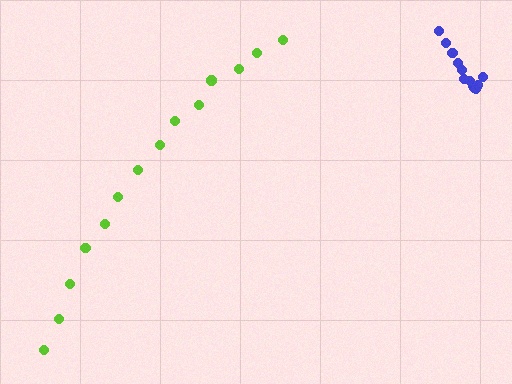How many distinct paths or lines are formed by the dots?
There are 2 distinct paths.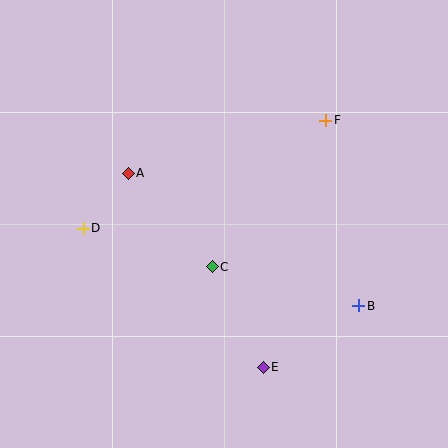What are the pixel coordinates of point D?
Point D is at (83, 228).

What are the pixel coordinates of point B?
Point B is at (359, 306).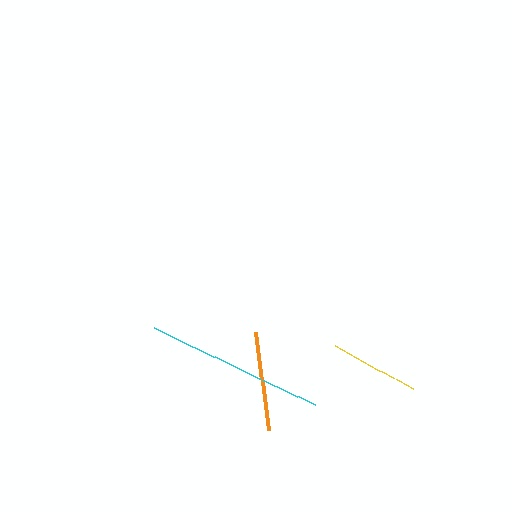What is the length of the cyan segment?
The cyan segment is approximately 178 pixels long.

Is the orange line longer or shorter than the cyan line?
The cyan line is longer than the orange line.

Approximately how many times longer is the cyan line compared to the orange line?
The cyan line is approximately 1.8 times the length of the orange line.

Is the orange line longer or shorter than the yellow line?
The orange line is longer than the yellow line.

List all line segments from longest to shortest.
From longest to shortest: cyan, orange, yellow.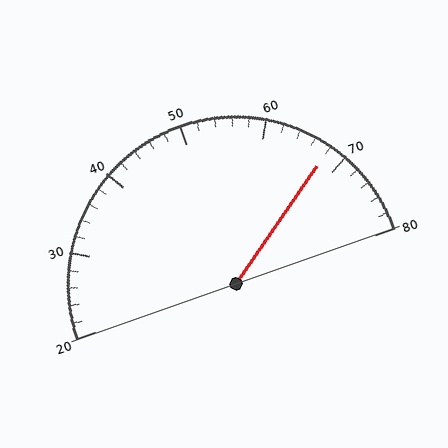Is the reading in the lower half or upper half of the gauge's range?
The reading is in the upper half of the range (20 to 80).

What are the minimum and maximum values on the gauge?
The gauge ranges from 20 to 80.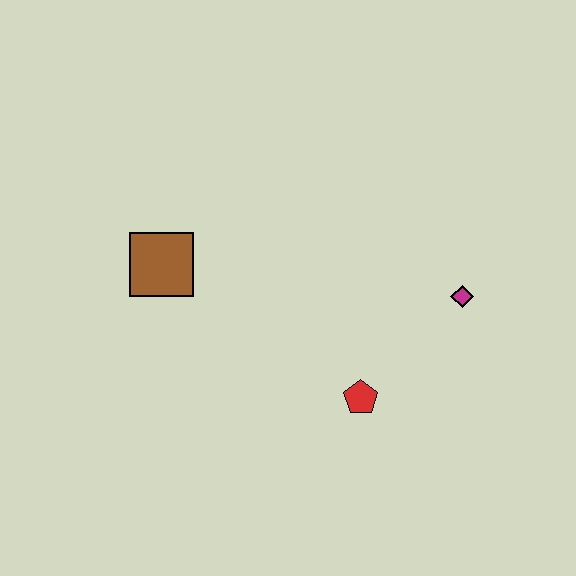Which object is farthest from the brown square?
The magenta diamond is farthest from the brown square.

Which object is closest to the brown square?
The red pentagon is closest to the brown square.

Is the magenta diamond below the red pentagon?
No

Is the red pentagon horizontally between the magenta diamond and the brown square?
Yes